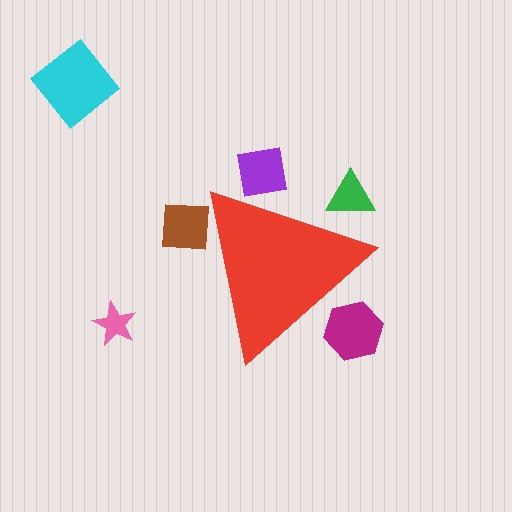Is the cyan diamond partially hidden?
No, the cyan diamond is fully visible.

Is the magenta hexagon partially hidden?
Yes, the magenta hexagon is partially hidden behind the red triangle.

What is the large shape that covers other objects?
A red triangle.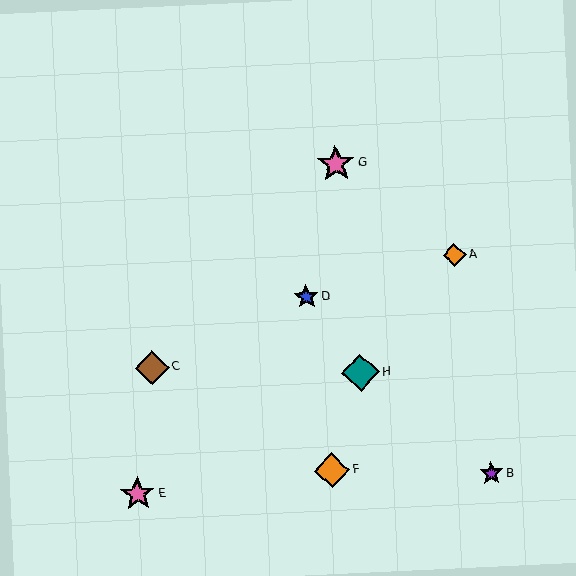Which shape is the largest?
The pink star (labeled G) is the largest.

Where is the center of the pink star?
The center of the pink star is at (336, 164).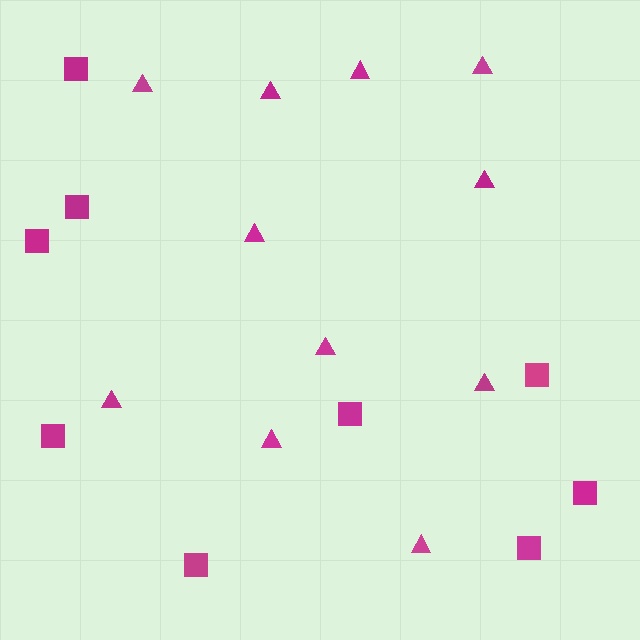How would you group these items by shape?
There are 2 groups: one group of squares (9) and one group of triangles (11).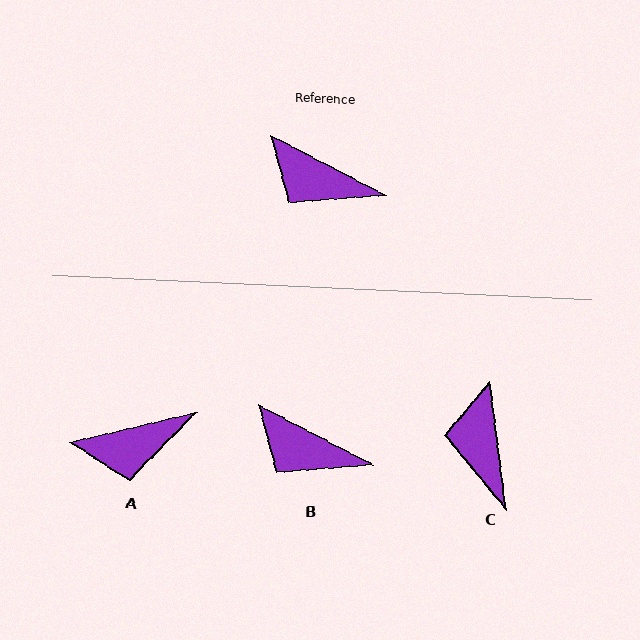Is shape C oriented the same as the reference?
No, it is off by about 55 degrees.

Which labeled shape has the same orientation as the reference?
B.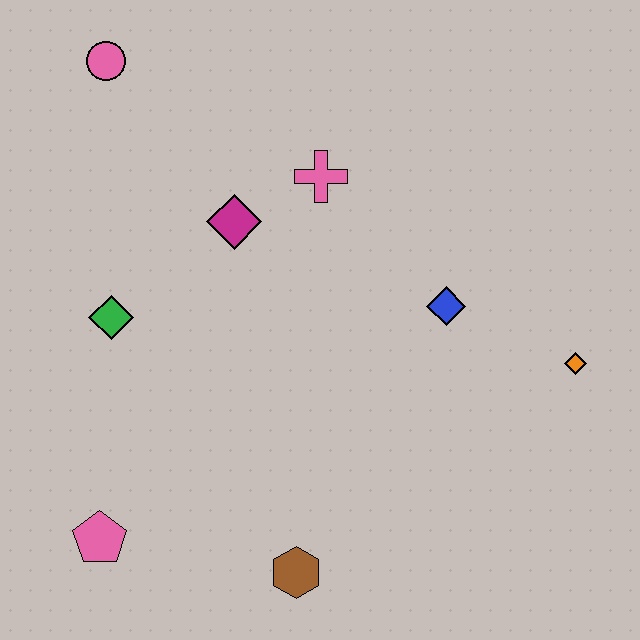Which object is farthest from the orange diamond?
The pink circle is farthest from the orange diamond.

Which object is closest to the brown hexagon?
The pink pentagon is closest to the brown hexagon.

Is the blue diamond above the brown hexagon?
Yes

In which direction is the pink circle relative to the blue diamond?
The pink circle is to the left of the blue diamond.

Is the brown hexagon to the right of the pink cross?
No